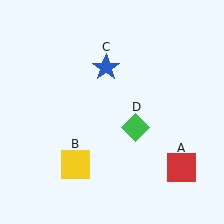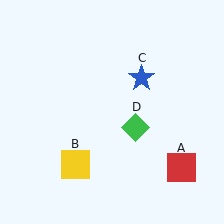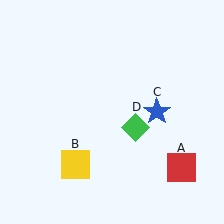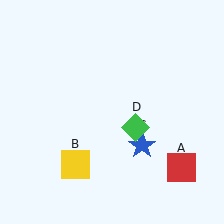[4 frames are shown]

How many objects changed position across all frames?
1 object changed position: blue star (object C).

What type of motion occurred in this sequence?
The blue star (object C) rotated clockwise around the center of the scene.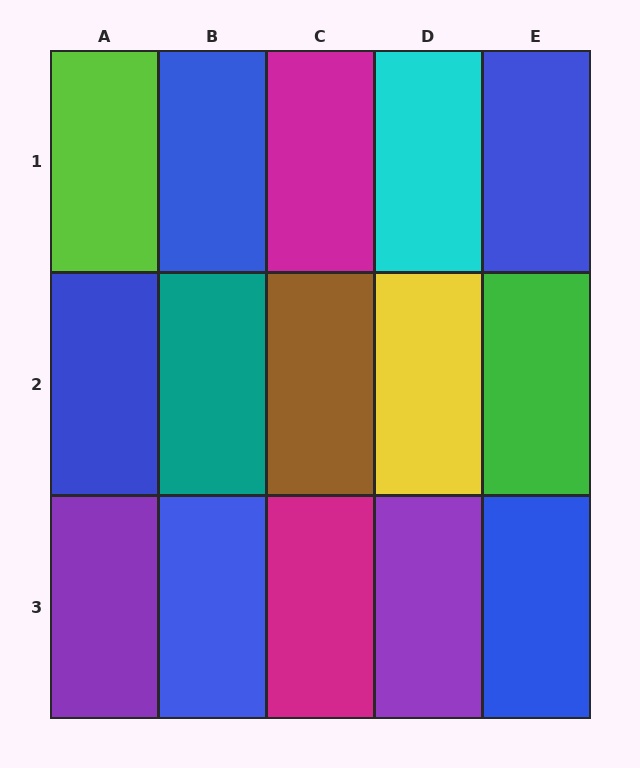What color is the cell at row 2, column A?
Blue.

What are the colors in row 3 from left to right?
Purple, blue, magenta, purple, blue.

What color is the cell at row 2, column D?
Yellow.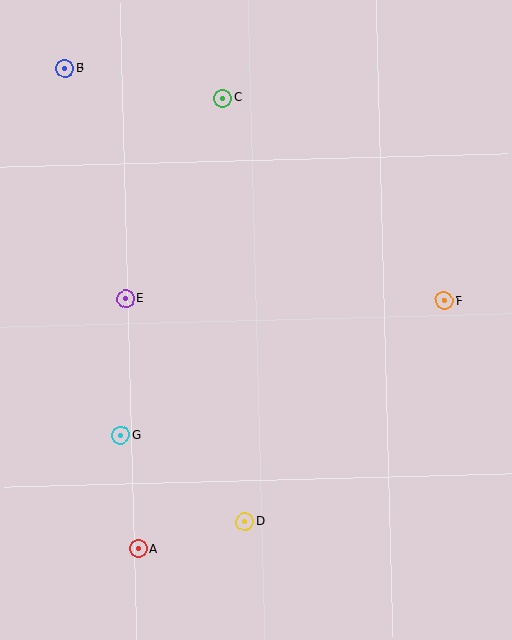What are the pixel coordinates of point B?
Point B is at (65, 68).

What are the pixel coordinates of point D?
Point D is at (245, 521).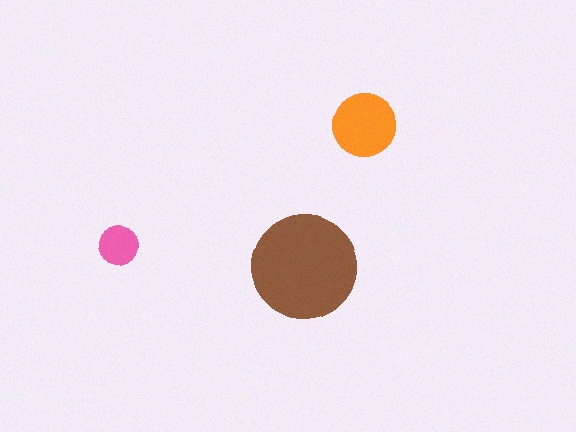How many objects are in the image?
There are 3 objects in the image.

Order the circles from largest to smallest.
the brown one, the orange one, the pink one.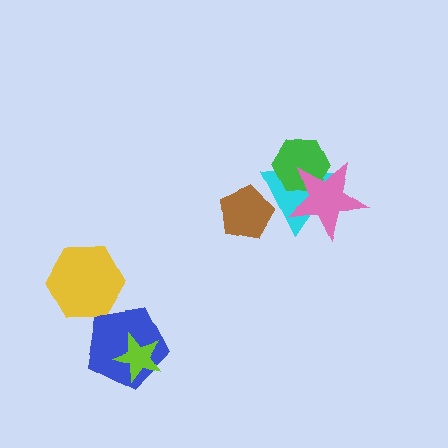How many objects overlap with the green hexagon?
2 objects overlap with the green hexagon.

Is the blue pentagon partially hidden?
Yes, it is partially covered by another shape.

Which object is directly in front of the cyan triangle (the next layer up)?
The green hexagon is directly in front of the cyan triangle.